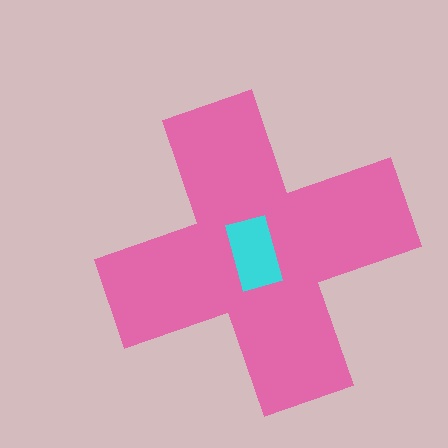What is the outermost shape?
The pink cross.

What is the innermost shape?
The cyan rectangle.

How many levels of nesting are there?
2.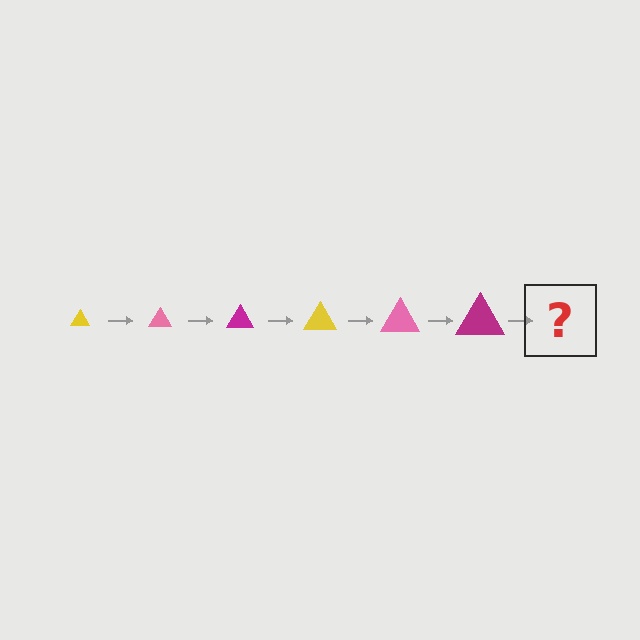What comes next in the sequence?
The next element should be a yellow triangle, larger than the previous one.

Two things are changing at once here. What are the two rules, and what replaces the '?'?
The two rules are that the triangle grows larger each step and the color cycles through yellow, pink, and magenta. The '?' should be a yellow triangle, larger than the previous one.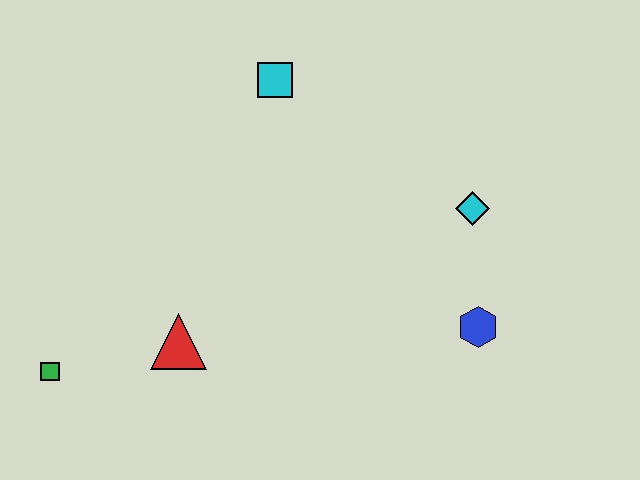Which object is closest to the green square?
The red triangle is closest to the green square.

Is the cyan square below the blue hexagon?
No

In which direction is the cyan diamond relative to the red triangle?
The cyan diamond is to the right of the red triangle.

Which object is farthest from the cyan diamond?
The green square is farthest from the cyan diamond.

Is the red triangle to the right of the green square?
Yes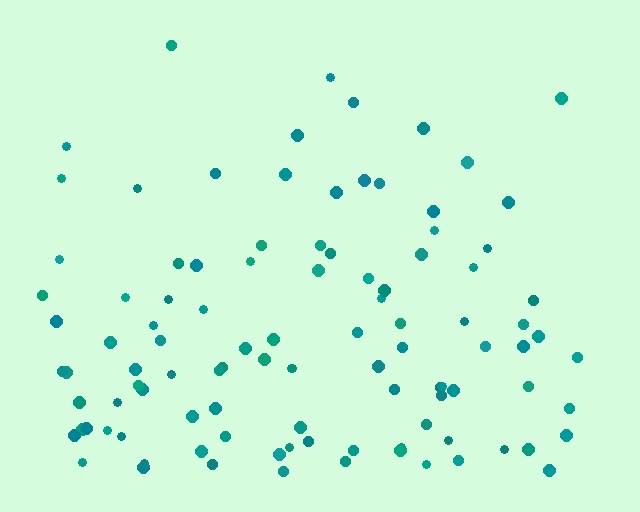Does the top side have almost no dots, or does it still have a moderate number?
Still a moderate number, just noticeably fewer than the bottom.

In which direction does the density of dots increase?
From top to bottom, with the bottom side densest.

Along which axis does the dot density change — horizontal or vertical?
Vertical.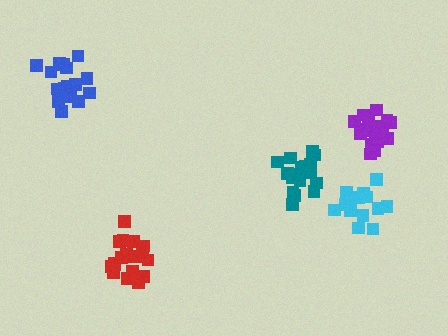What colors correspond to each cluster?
The clusters are colored: cyan, blue, red, teal, purple.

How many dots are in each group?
Group 1: 14 dots, Group 2: 20 dots, Group 3: 19 dots, Group 4: 20 dots, Group 5: 19 dots (92 total).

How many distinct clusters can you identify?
There are 5 distinct clusters.